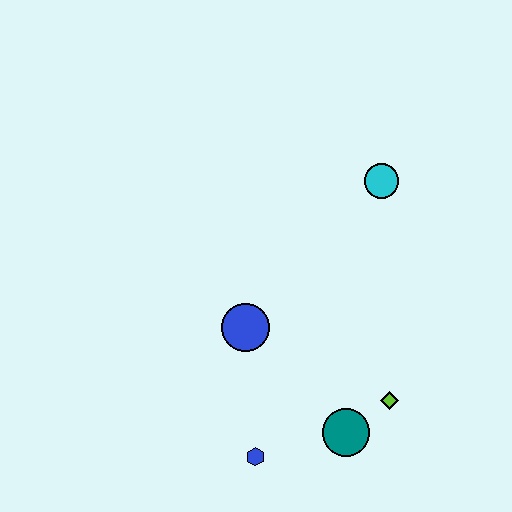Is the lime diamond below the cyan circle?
Yes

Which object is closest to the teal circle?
The lime diamond is closest to the teal circle.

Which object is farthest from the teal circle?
The cyan circle is farthest from the teal circle.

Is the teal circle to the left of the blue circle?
No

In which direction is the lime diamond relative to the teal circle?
The lime diamond is to the right of the teal circle.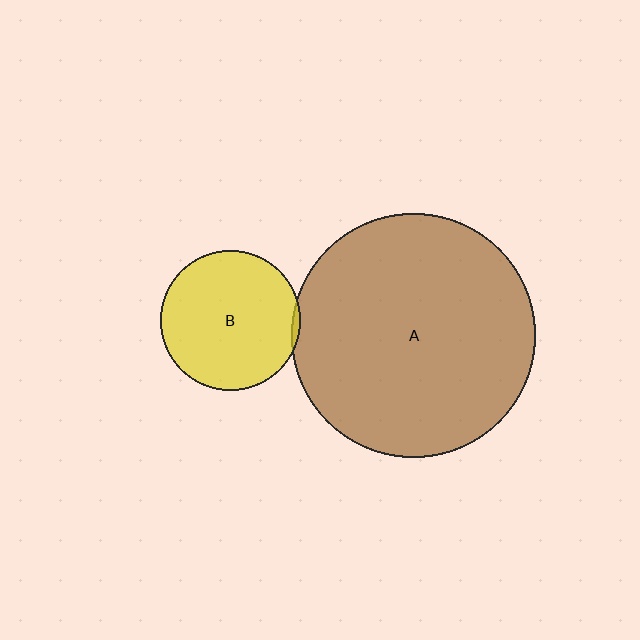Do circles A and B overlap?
Yes.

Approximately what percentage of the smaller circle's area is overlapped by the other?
Approximately 5%.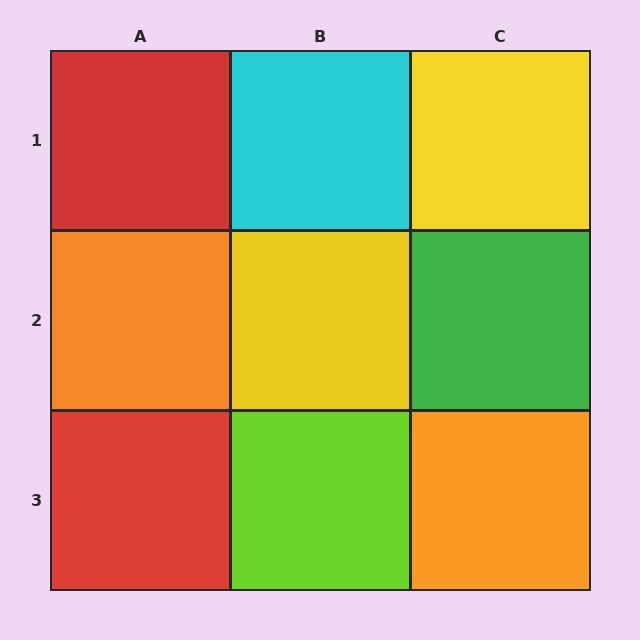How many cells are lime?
1 cell is lime.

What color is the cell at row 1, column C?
Yellow.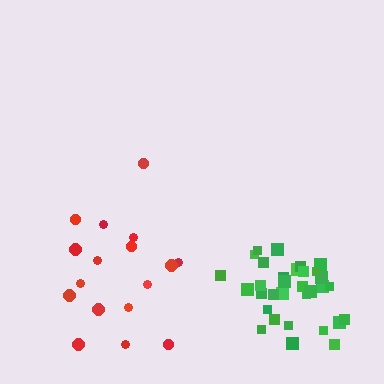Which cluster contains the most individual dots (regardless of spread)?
Green (33).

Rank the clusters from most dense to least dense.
green, red.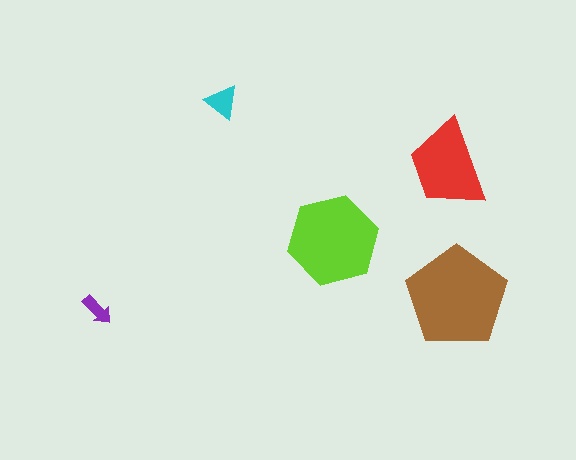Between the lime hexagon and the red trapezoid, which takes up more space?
The lime hexagon.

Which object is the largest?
The brown pentagon.